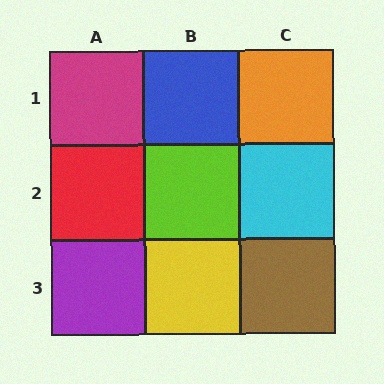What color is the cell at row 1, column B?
Blue.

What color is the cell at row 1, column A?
Magenta.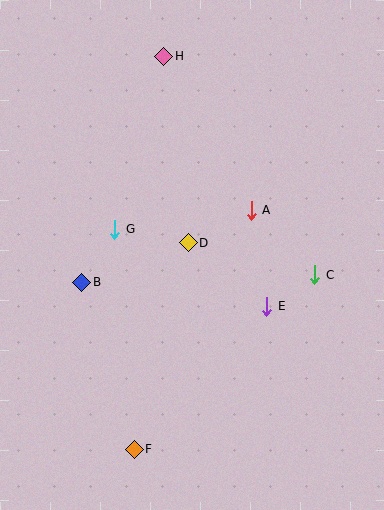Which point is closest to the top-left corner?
Point H is closest to the top-left corner.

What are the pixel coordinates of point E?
Point E is at (267, 306).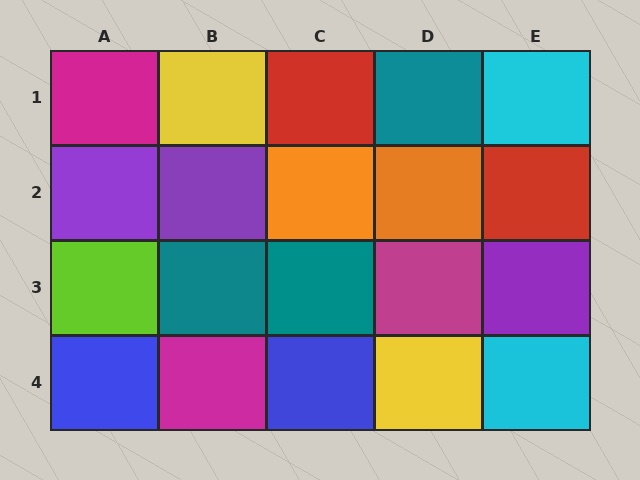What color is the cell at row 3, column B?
Teal.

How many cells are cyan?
2 cells are cyan.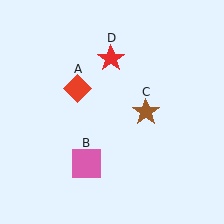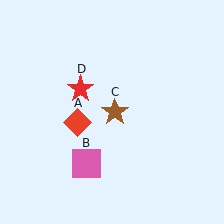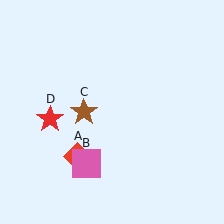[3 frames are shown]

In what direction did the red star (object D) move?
The red star (object D) moved down and to the left.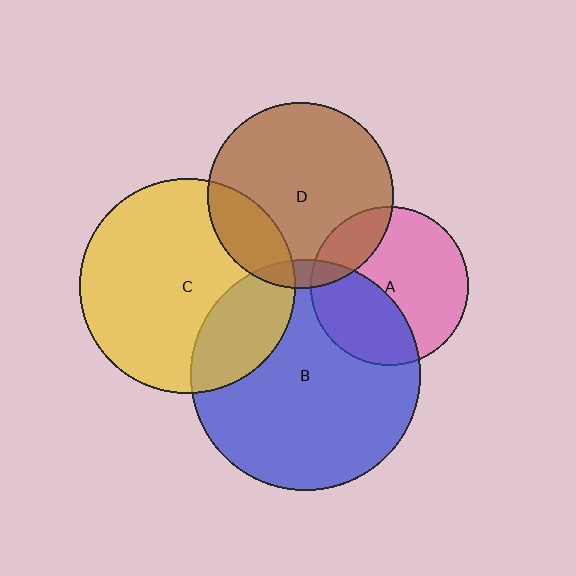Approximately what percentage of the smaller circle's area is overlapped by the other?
Approximately 20%.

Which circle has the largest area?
Circle B (blue).